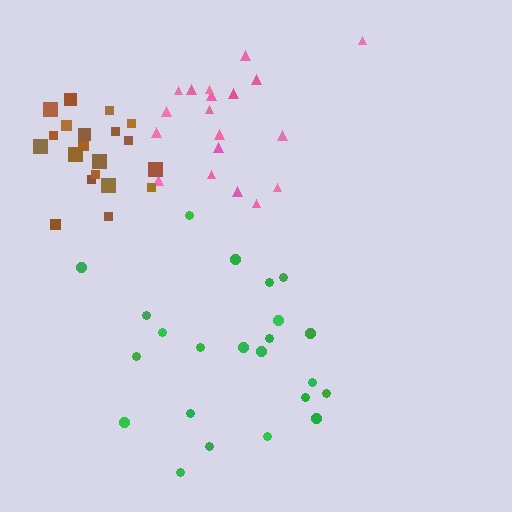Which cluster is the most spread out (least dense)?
Green.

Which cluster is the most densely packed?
Brown.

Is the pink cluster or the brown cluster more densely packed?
Brown.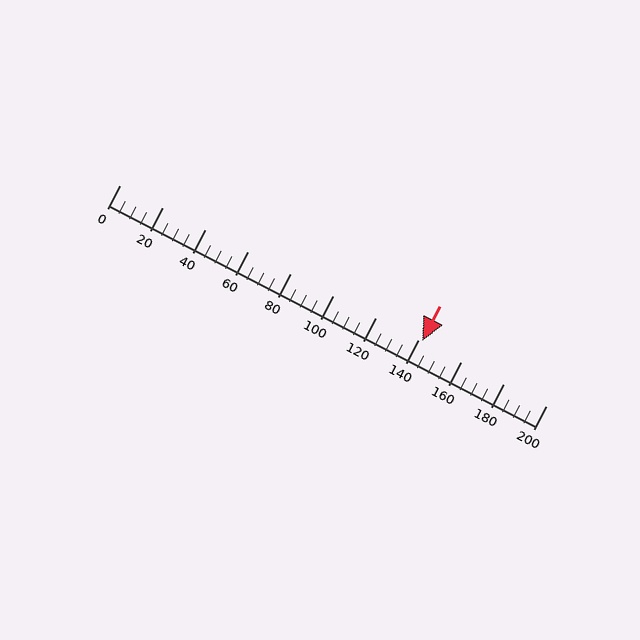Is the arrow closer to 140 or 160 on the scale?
The arrow is closer to 140.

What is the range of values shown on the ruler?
The ruler shows values from 0 to 200.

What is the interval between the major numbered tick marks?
The major tick marks are spaced 20 units apart.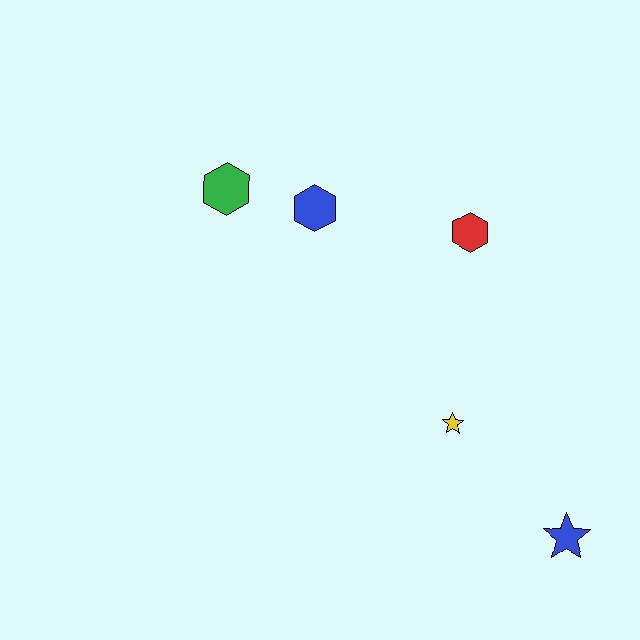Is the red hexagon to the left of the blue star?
Yes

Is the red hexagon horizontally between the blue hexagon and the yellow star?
No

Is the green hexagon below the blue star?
No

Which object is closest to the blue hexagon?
The green hexagon is closest to the blue hexagon.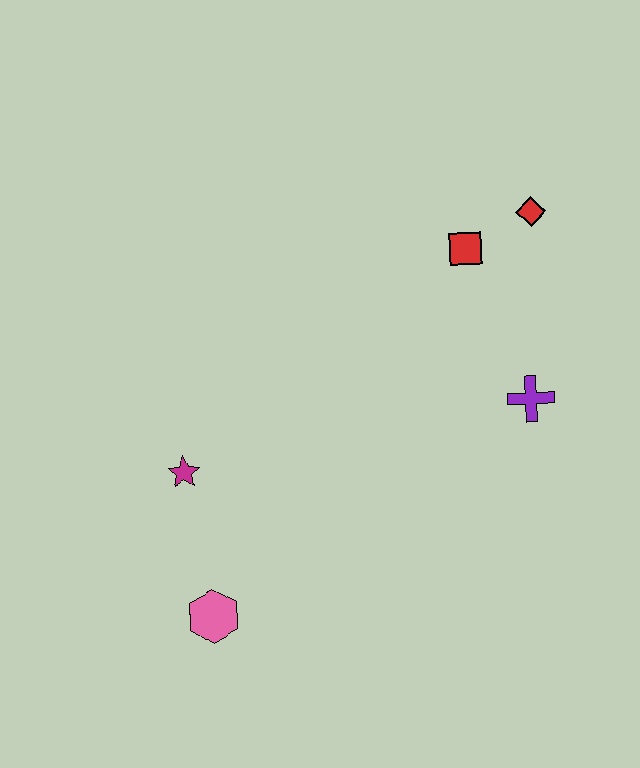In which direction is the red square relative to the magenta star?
The red square is to the right of the magenta star.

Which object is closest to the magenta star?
The pink hexagon is closest to the magenta star.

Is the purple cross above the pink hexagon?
Yes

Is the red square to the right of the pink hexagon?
Yes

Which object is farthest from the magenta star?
The red diamond is farthest from the magenta star.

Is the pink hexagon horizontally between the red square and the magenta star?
Yes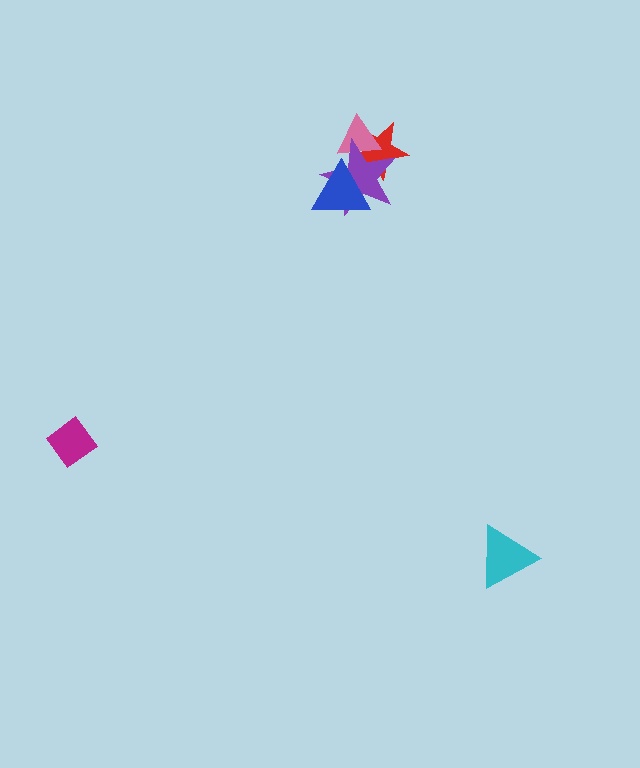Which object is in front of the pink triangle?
The purple star is in front of the pink triangle.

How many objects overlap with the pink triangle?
2 objects overlap with the pink triangle.